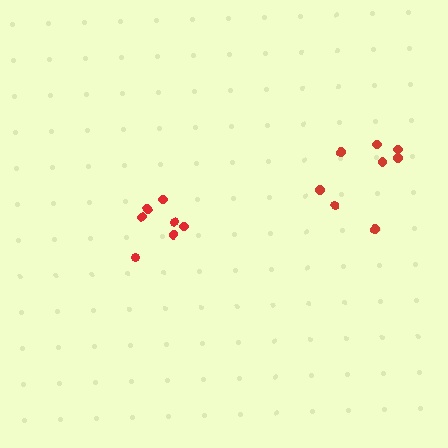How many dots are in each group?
Group 1: 8 dots, Group 2: 7 dots (15 total).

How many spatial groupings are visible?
There are 2 spatial groupings.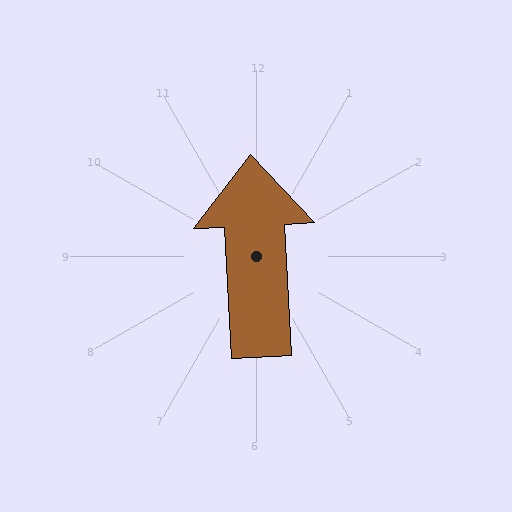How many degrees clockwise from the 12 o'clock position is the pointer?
Approximately 357 degrees.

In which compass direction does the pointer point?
North.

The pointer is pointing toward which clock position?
Roughly 12 o'clock.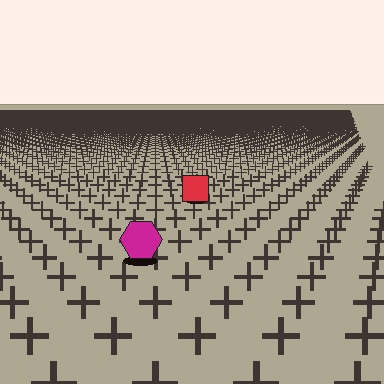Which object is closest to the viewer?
The magenta hexagon is closest. The texture marks near it are larger and more spread out.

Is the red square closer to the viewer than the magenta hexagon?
No. The magenta hexagon is closer — you can tell from the texture gradient: the ground texture is coarser near it.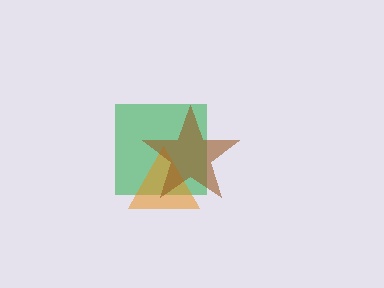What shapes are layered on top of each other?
The layered shapes are: a green square, an orange triangle, a brown star.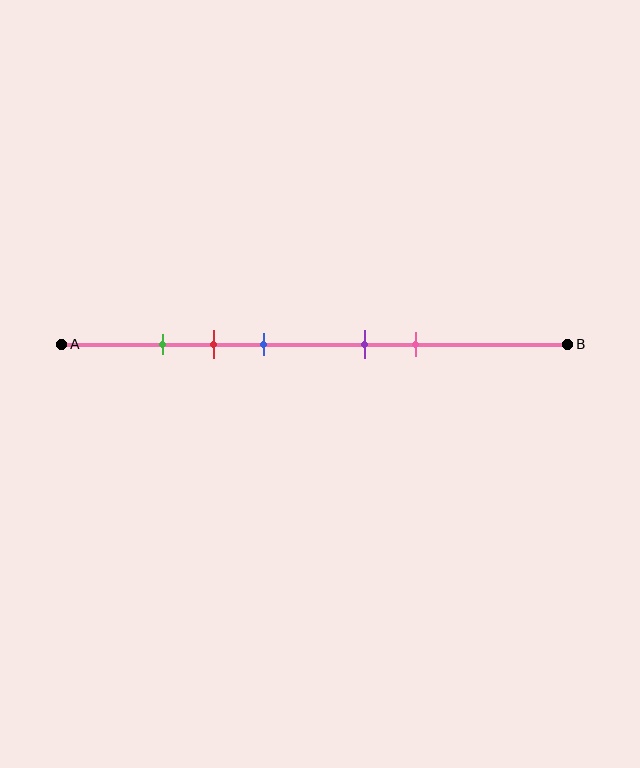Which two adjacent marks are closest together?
The green and red marks are the closest adjacent pair.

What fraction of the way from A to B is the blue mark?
The blue mark is approximately 40% (0.4) of the way from A to B.